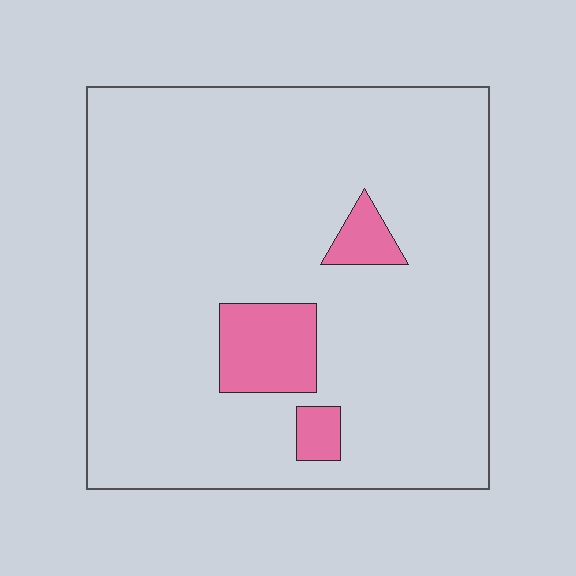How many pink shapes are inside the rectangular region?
3.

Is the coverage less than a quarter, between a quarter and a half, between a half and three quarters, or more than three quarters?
Less than a quarter.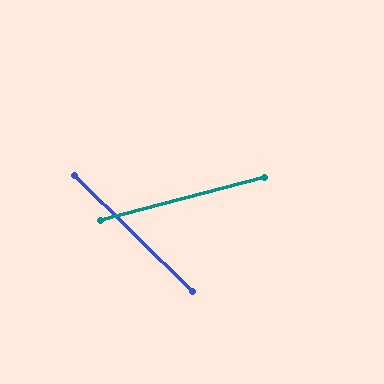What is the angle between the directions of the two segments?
Approximately 59 degrees.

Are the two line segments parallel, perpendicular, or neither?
Neither parallel nor perpendicular — they differ by about 59°.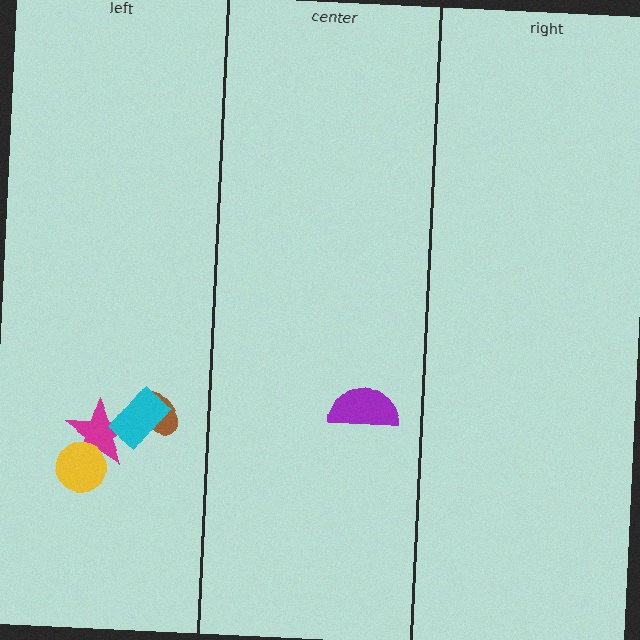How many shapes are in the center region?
1.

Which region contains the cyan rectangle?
The left region.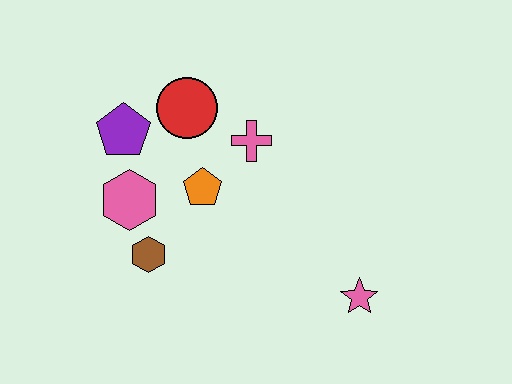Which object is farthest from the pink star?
The purple pentagon is farthest from the pink star.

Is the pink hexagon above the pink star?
Yes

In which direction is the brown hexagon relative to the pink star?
The brown hexagon is to the left of the pink star.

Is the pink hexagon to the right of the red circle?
No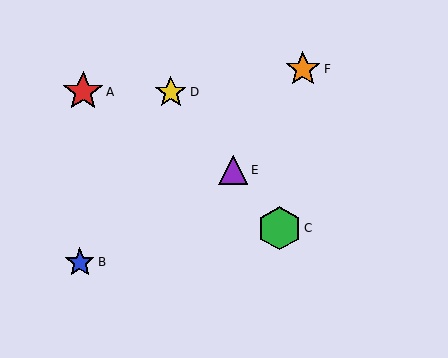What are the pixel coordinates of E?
Object E is at (233, 170).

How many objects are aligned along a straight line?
3 objects (C, D, E) are aligned along a straight line.